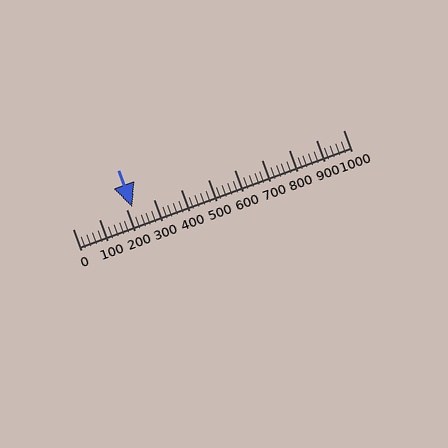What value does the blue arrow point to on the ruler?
The blue arrow points to approximately 220.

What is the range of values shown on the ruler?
The ruler shows values from 0 to 1000.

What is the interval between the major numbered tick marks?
The major tick marks are spaced 100 units apart.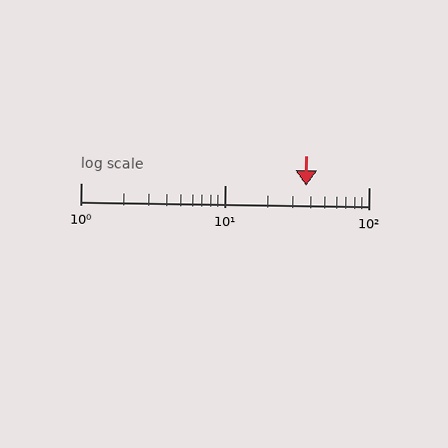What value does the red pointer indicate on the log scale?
The pointer indicates approximately 37.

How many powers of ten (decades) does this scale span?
The scale spans 2 decades, from 1 to 100.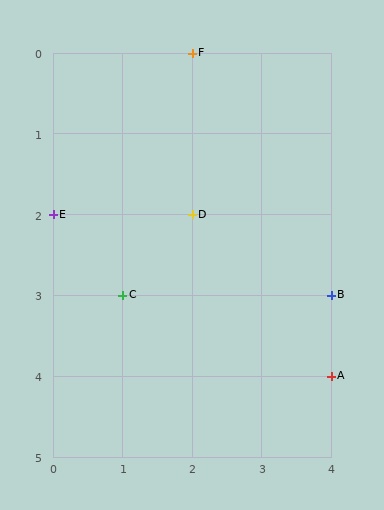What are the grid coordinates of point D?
Point D is at grid coordinates (2, 2).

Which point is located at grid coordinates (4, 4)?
Point A is at (4, 4).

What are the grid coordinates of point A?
Point A is at grid coordinates (4, 4).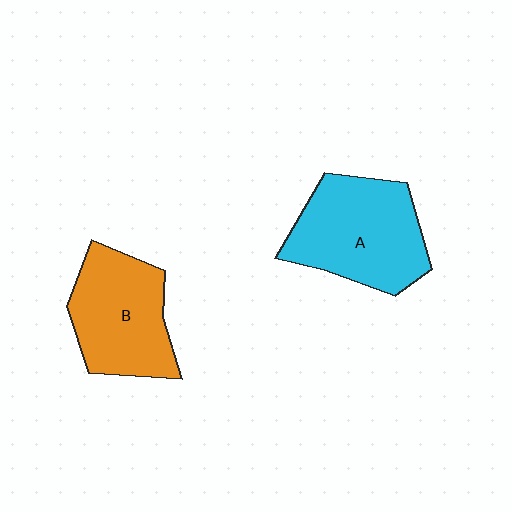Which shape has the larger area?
Shape A (cyan).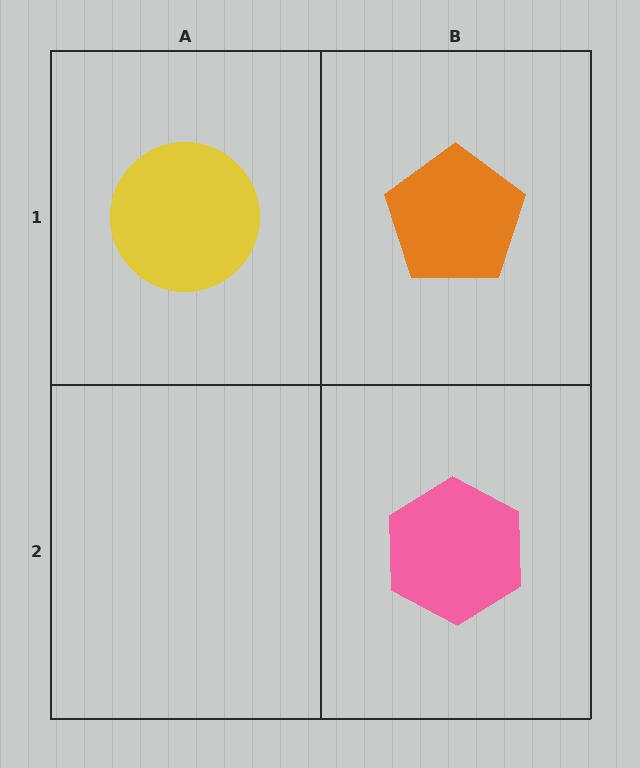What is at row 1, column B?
An orange pentagon.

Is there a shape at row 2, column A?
No, that cell is empty.